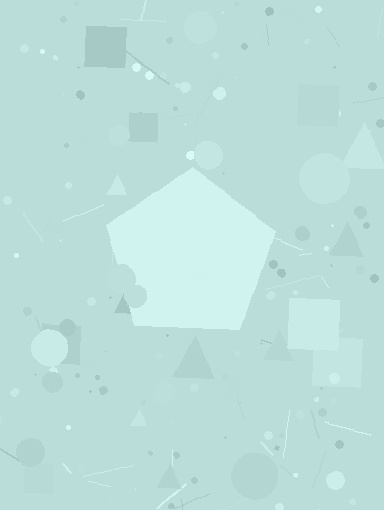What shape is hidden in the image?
A pentagon is hidden in the image.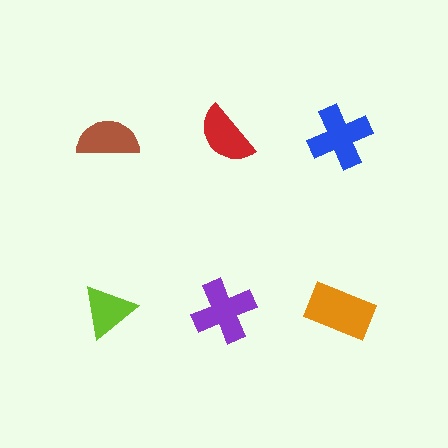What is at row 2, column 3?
An orange rectangle.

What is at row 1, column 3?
A blue cross.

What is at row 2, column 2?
A purple cross.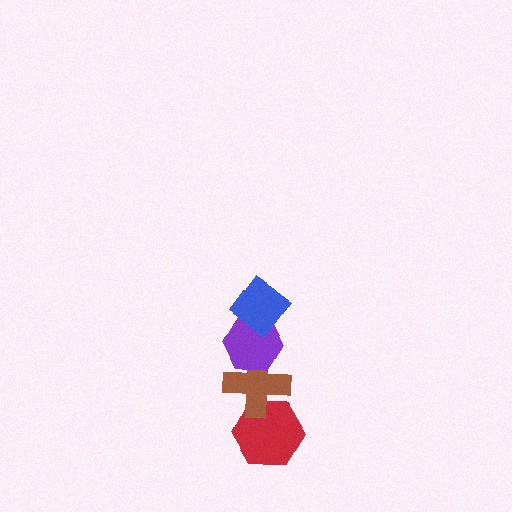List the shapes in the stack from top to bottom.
From top to bottom: the blue diamond, the purple hexagon, the brown cross, the red hexagon.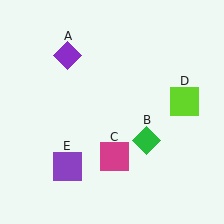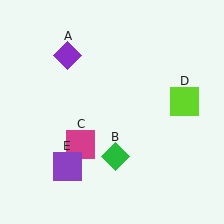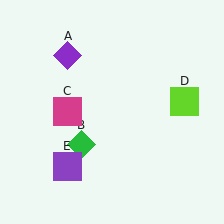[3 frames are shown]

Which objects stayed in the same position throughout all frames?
Purple diamond (object A) and lime square (object D) and purple square (object E) remained stationary.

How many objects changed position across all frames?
2 objects changed position: green diamond (object B), magenta square (object C).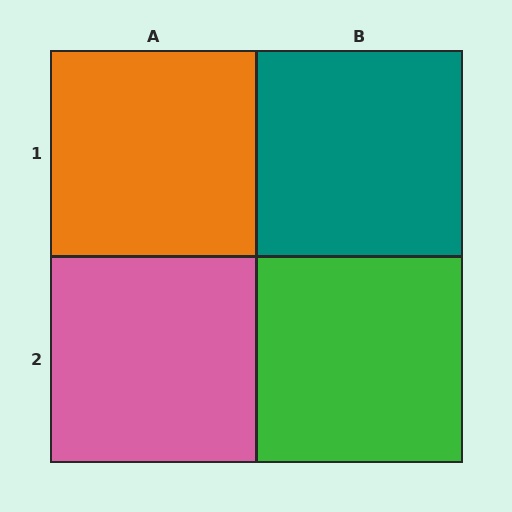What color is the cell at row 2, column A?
Pink.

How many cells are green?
1 cell is green.